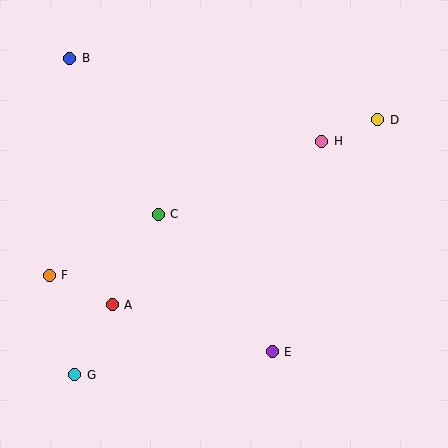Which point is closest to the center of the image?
Point C at (158, 214) is closest to the center.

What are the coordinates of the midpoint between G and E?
The midpoint between G and E is at (173, 363).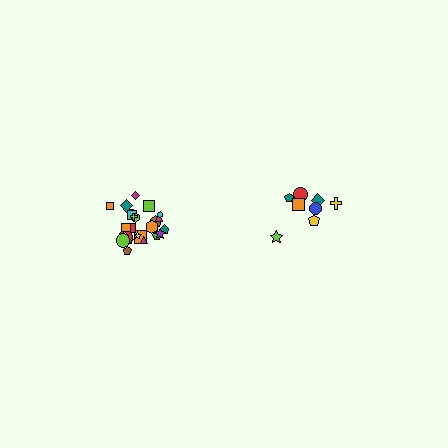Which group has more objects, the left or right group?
The left group.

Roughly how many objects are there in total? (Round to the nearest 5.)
Roughly 35 objects in total.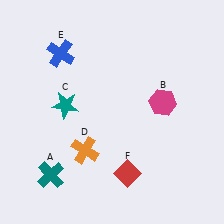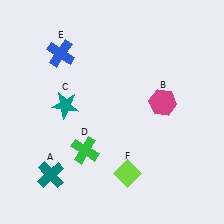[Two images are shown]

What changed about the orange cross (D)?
In Image 1, D is orange. In Image 2, it changed to green.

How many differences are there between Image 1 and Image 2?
There are 2 differences between the two images.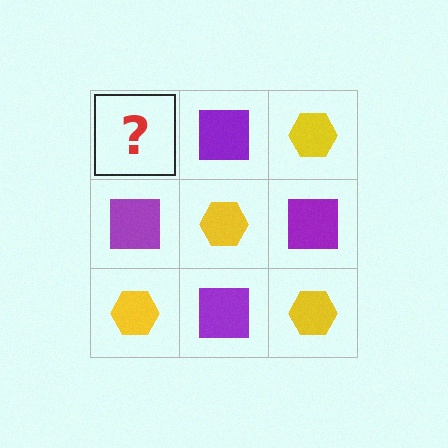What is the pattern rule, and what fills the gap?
The rule is that it alternates yellow hexagon and purple square in a checkerboard pattern. The gap should be filled with a yellow hexagon.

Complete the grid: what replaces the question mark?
The question mark should be replaced with a yellow hexagon.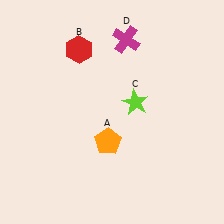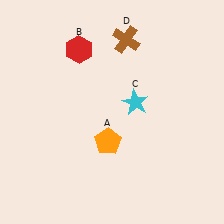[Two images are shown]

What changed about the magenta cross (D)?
In Image 1, D is magenta. In Image 2, it changed to brown.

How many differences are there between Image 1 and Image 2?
There are 2 differences between the two images.